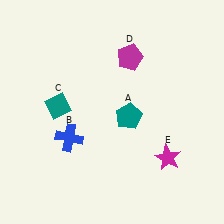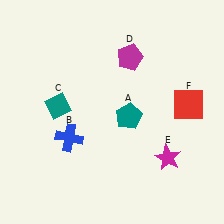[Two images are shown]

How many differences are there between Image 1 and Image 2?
There is 1 difference between the two images.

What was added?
A red square (F) was added in Image 2.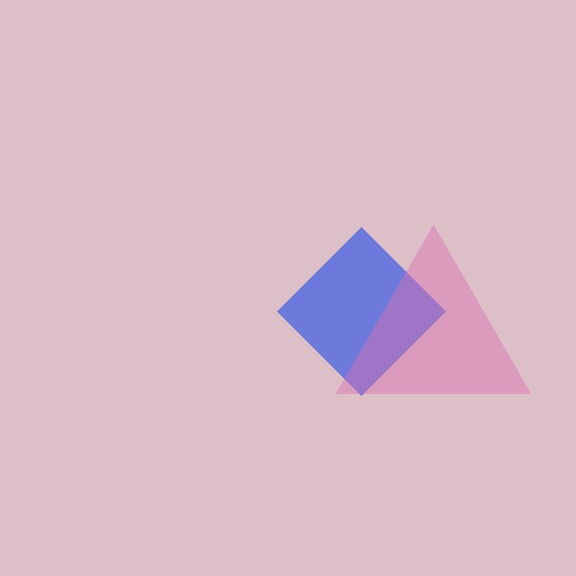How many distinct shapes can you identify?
There are 2 distinct shapes: a blue diamond, a pink triangle.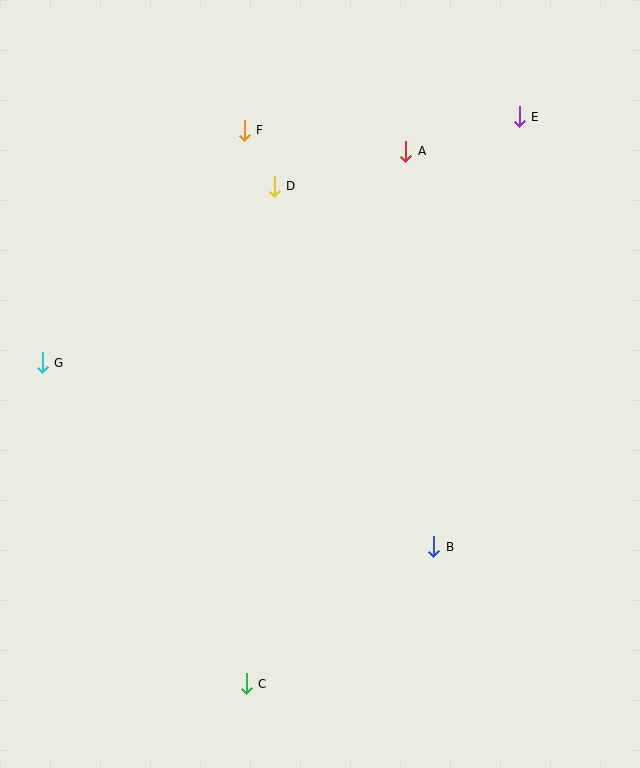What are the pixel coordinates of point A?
Point A is at (406, 151).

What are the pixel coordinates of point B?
Point B is at (434, 547).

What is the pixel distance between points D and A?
The distance between D and A is 136 pixels.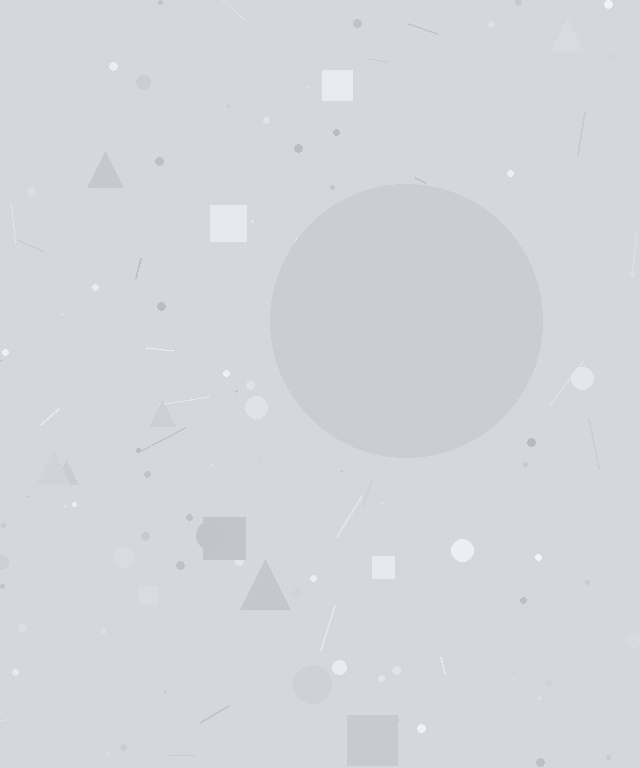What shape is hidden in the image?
A circle is hidden in the image.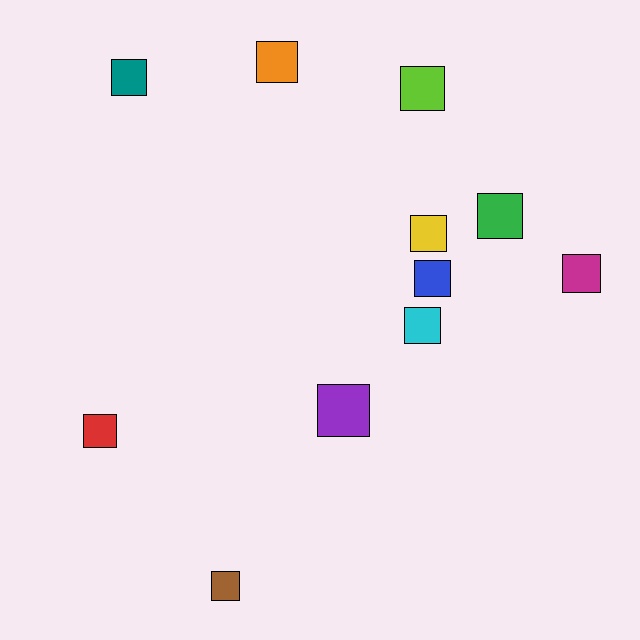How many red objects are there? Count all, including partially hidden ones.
There is 1 red object.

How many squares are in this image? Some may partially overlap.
There are 11 squares.